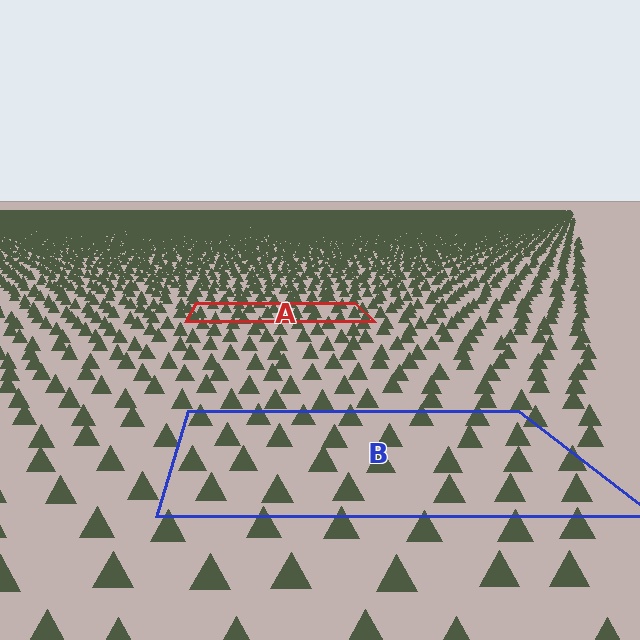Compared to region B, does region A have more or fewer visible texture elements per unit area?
Region A has more texture elements per unit area — they are packed more densely because it is farther away.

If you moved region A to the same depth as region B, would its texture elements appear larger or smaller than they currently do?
They would appear larger. At a closer depth, the same texture elements are projected at a bigger on-screen size.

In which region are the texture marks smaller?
The texture marks are smaller in region A, because it is farther away.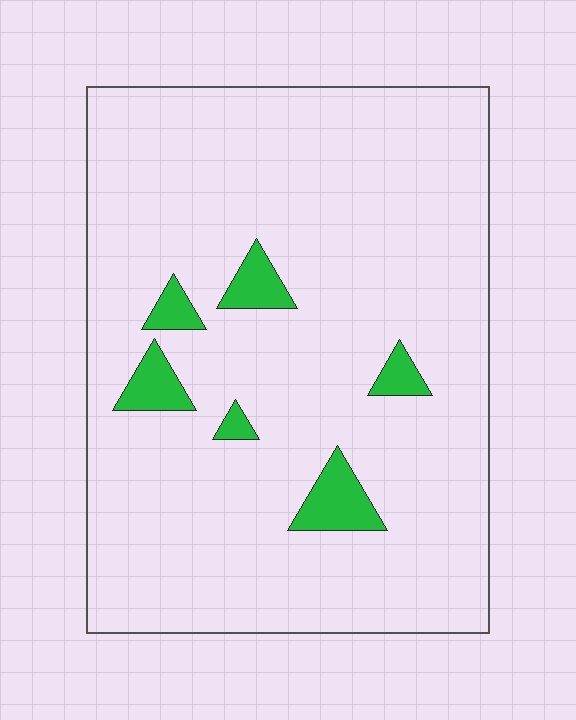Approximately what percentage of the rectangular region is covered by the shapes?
Approximately 5%.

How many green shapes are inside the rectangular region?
6.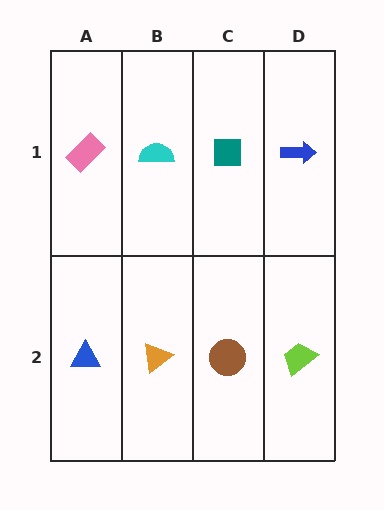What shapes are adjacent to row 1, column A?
A blue triangle (row 2, column A), a cyan semicircle (row 1, column B).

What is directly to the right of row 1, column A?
A cyan semicircle.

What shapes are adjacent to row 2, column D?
A blue arrow (row 1, column D), a brown circle (row 2, column C).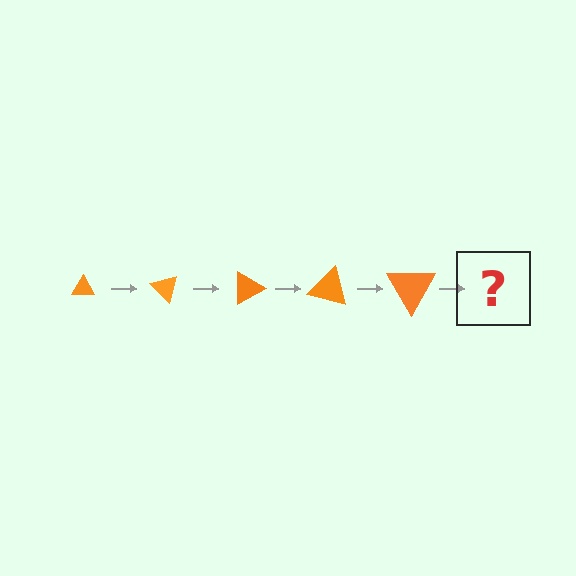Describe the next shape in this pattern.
It should be a triangle, larger than the previous one and rotated 225 degrees from the start.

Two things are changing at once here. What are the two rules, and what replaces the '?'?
The two rules are that the triangle grows larger each step and it rotates 45 degrees each step. The '?' should be a triangle, larger than the previous one and rotated 225 degrees from the start.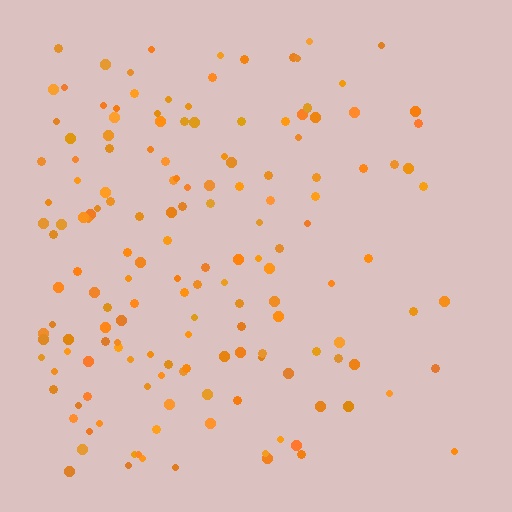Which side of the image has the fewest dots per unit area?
The right.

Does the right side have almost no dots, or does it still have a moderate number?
Still a moderate number, just noticeably fewer than the left.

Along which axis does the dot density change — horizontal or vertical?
Horizontal.